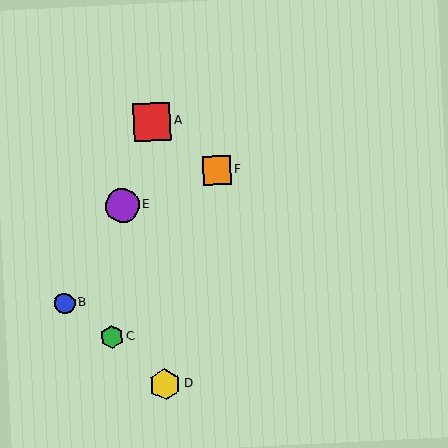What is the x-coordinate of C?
Object C is at x≈112.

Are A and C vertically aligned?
No, A is at x≈152 and C is at x≈112.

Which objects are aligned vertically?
Objects A, D are aligned vertically.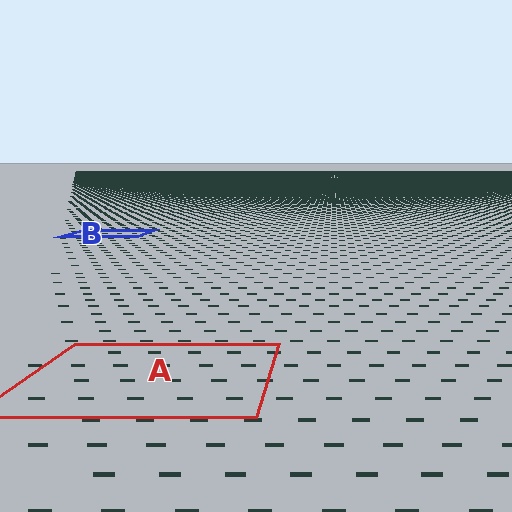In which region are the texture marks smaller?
The texture marks are smaller in region B, because it is farther away.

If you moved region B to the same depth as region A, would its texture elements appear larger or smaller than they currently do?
They would appear larger. At a closer depth, the same texture elements are projected at a bigger on-screen size.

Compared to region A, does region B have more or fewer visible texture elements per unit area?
Region B has more texture elements per unit area — they are packed more densely because it is farther away.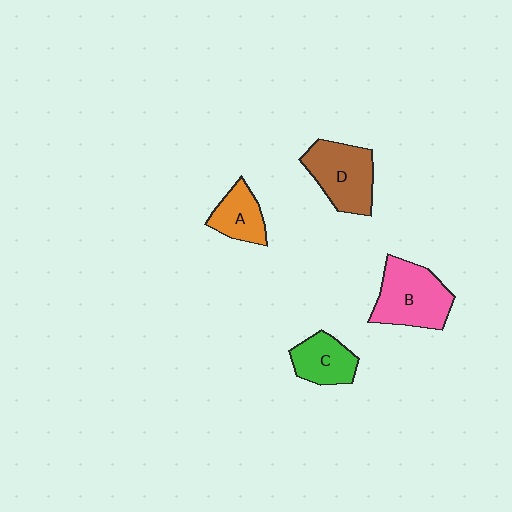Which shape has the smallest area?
Shape A (orange).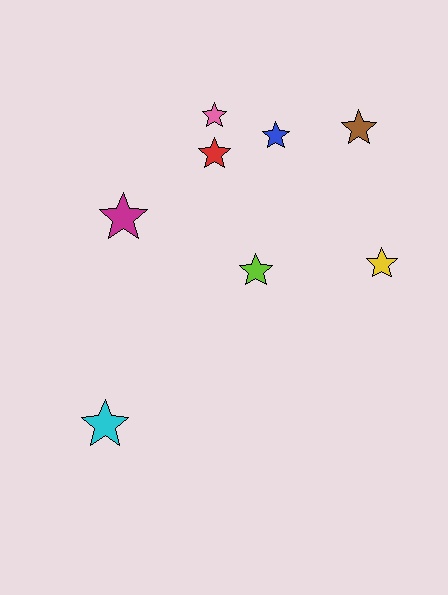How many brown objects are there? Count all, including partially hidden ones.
There is 1 brown object.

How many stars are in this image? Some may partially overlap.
There are 8 stars.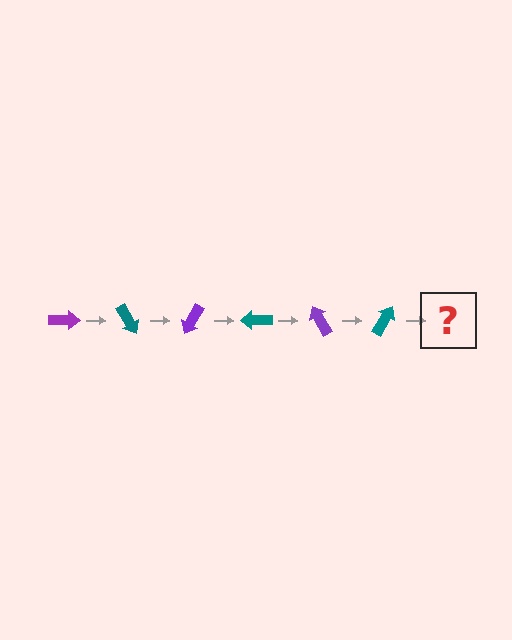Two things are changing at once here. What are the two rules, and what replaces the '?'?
The two rules are that it rotates 60 degrees each step and the color cycles through purple and teal. The '?' should be a purple arrow, rotated 360 degrees from the start.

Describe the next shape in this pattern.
It should be a purple arrow, rotated 360 degrees from the start.